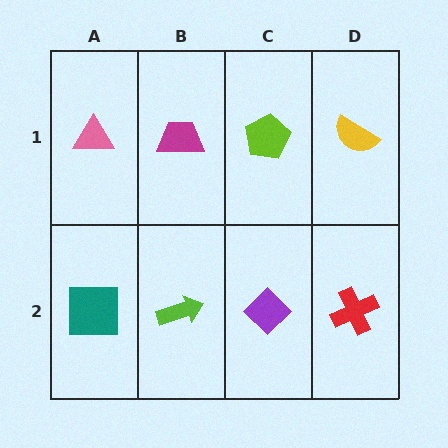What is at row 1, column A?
A pink triangle.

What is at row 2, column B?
A lime arrow.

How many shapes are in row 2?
4 shapes.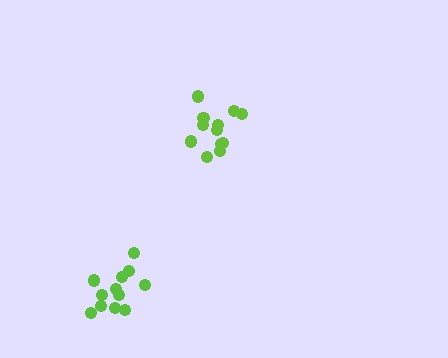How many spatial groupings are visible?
There are 2 spatial groupings.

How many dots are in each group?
Group 1: 12 dots, Group 2: 12 dots (24 total).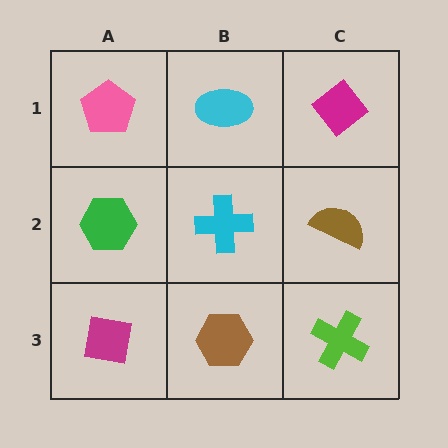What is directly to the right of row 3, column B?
A lime cross.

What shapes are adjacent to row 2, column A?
A pink pentagon (row 1, column A), a magenta square (row 3, column A), a cyan cross (row 2, column B).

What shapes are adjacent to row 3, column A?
A green hexagon (row 2, column A), a brown hexagon (row 3, column B).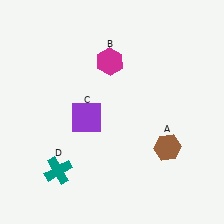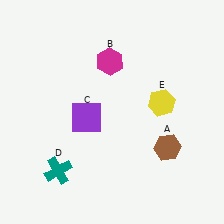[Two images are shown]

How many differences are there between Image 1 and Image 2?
There is 1 difference between the two images.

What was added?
A yellow hexagon (E) was added in Image 2.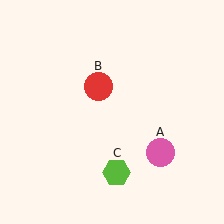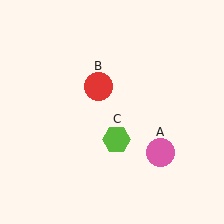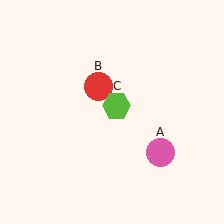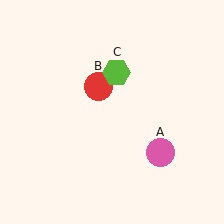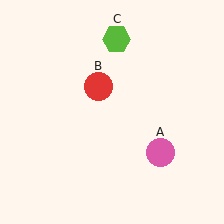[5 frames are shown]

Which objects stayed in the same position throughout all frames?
Pink circle (object A) and red circle (object B) remained stationary.